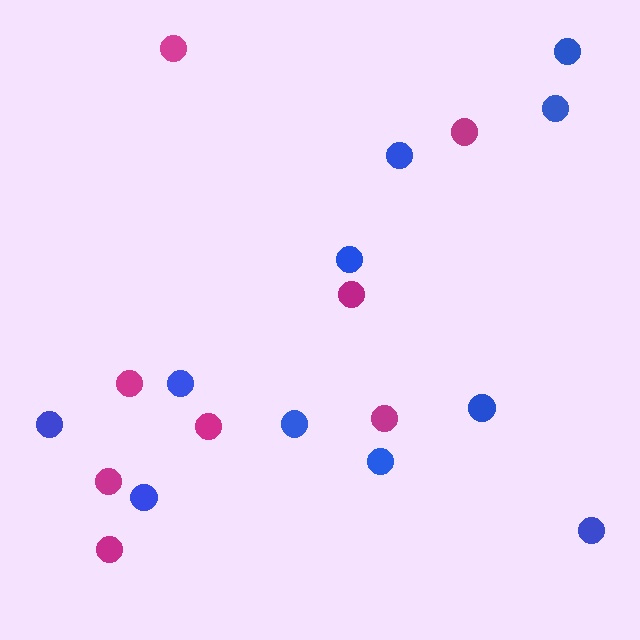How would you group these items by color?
There are 2 groups: one group of blue circles (11) and one group of magenta circles (8).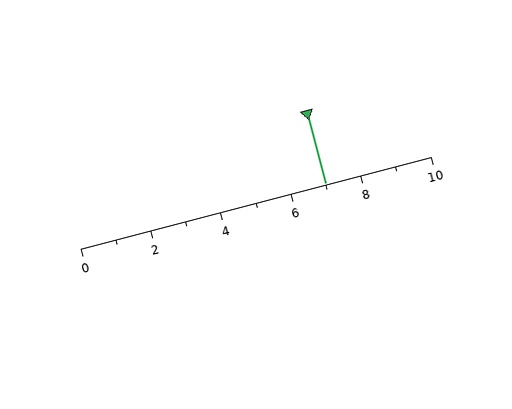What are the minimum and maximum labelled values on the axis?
The axis runs from 0 to 10.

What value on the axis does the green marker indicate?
The marker indicates approximately 7.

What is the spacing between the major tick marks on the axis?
The major ticks are spaced 2 apart.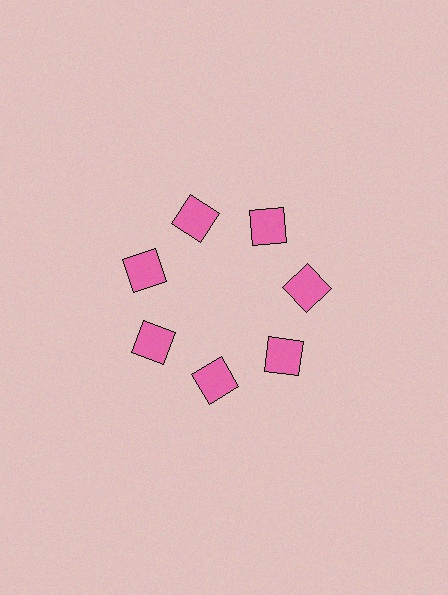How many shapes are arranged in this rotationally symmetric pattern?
There are 7 shapes, arranged in 7 groups of 1.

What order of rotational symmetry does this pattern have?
This pattern has 7-fold rotational symmetry.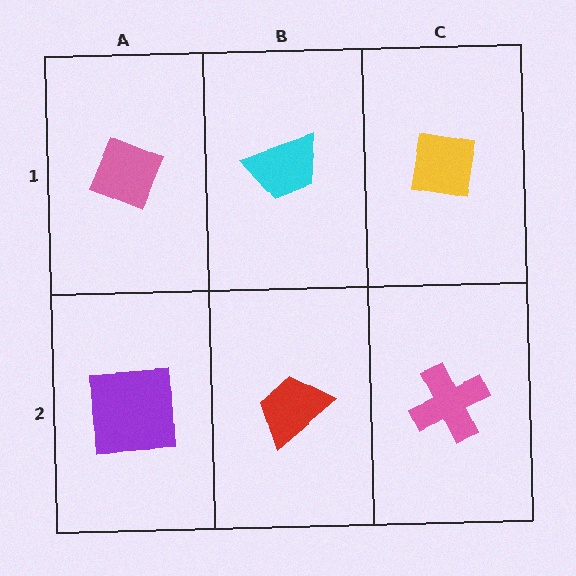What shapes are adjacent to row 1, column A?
A purple square (row 2, column A), a cyan trapezoid (row 1, column B).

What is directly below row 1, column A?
A purple square.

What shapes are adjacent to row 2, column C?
A yellow square (row 1, column C), a red trapezoid (row 2, column B).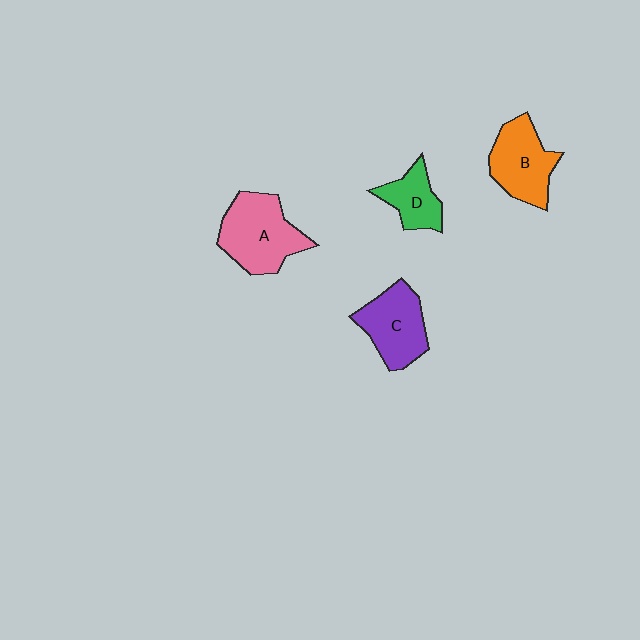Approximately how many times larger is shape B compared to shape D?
Approximately 1.5 times.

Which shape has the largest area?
Shape A (pink).